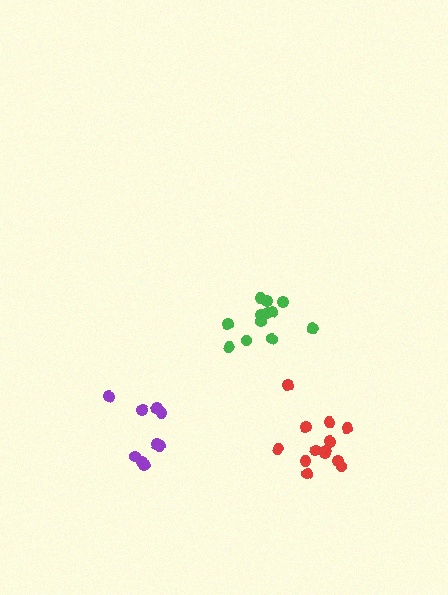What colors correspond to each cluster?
The clusters are colored: purple, green, red.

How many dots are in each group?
Group 1: 9 dots, Group 2: 12 dots, Group 3: 13 dots (34 total).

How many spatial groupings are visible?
There are 3 spatial groupings.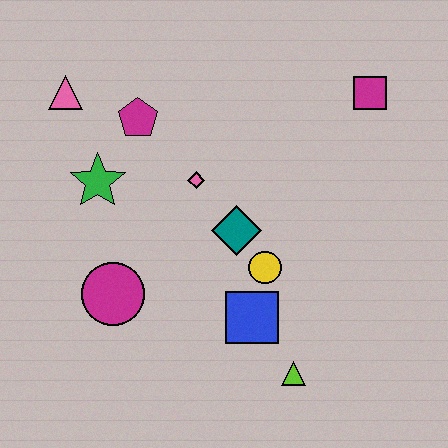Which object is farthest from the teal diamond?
The pink triangle is farthest from the teal diamond.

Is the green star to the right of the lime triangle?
No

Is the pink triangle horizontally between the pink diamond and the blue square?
No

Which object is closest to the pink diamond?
The teal diamond is closest to the pink diamond.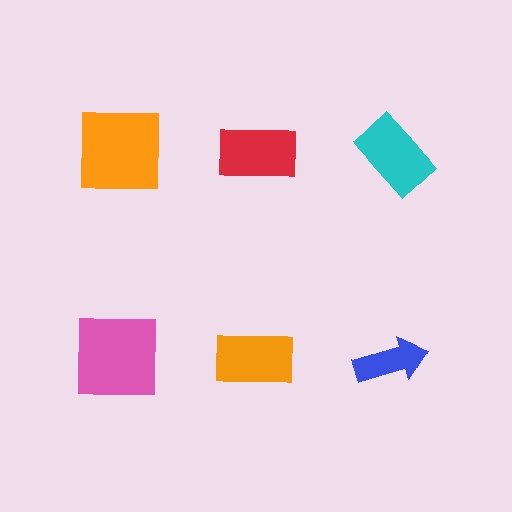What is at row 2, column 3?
A blue arrow.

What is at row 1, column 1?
An orange square.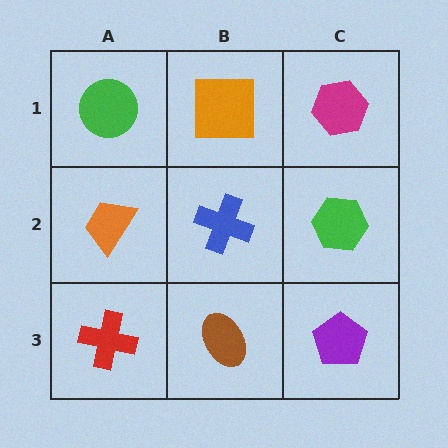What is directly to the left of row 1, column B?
A green circle.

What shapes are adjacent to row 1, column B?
A blue cross (row 2, column B), a green circle (row 1, column A), a magenta hexagon (row 1, column C).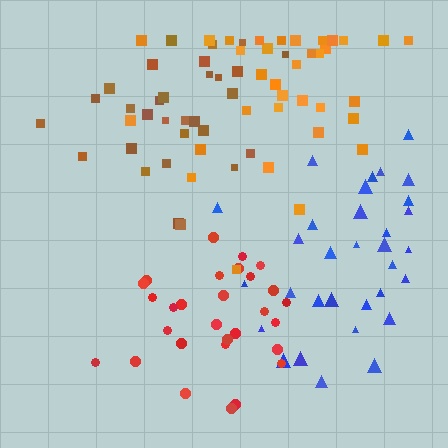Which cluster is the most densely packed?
Red.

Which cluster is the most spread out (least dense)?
Orange.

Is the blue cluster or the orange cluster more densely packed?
Blue.